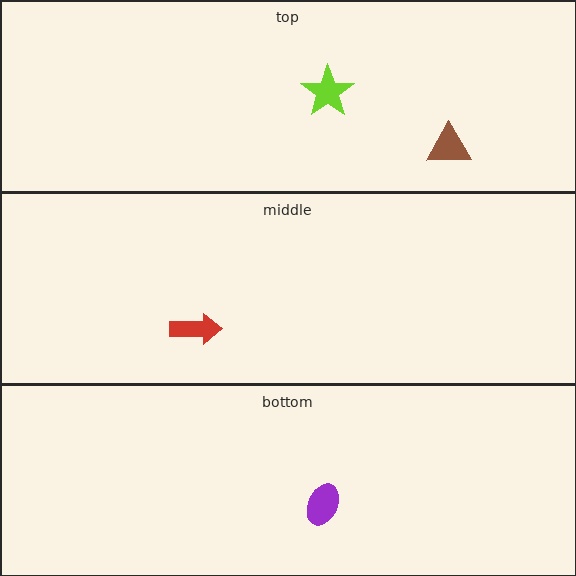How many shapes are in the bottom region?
1.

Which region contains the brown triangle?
The top region.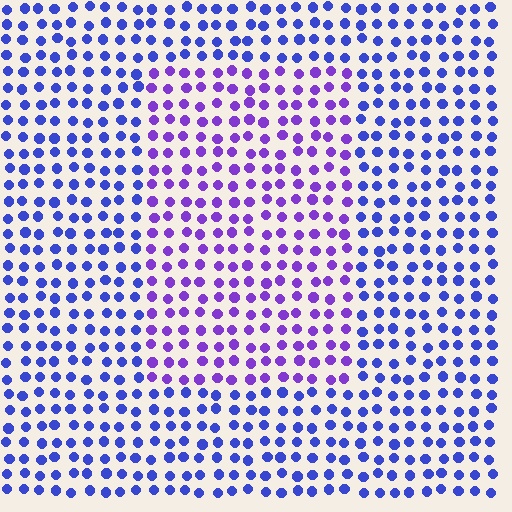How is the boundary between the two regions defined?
The boundary is defined purely by a slight shift in hue (about 35 degrees). Spacing, size, and orientation are identical on both sides.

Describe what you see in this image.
The image is filled with small blue elements in a uniform arrangement. A rectangle-shaped region is visible where the elements are tinted to a slightly different hue, forming a subtle color boundary.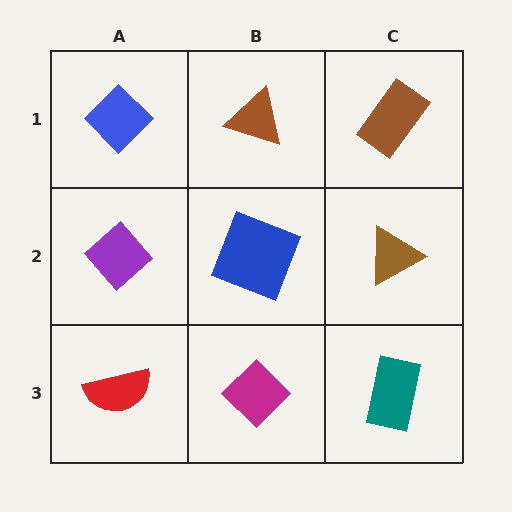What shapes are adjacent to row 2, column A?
A blue diamond (row 1, column A), a red semicircle (row 3, column A), a blue square (row 2, column B).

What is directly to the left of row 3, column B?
A red semicircle.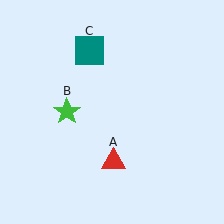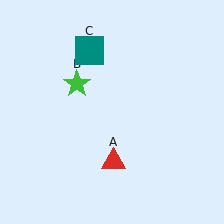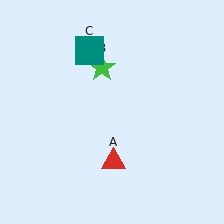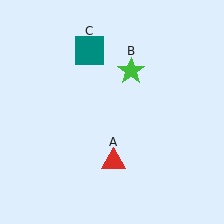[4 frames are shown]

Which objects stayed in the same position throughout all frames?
Red triangle (object A) and teal square (object C) remained stationary.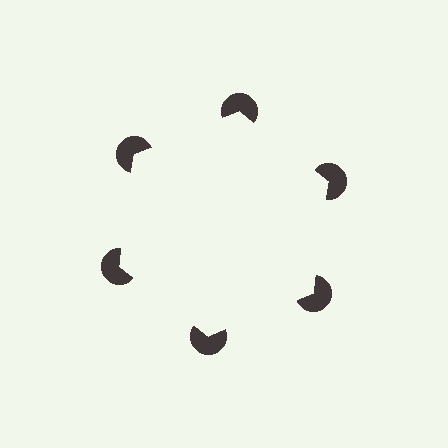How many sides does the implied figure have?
6 sides.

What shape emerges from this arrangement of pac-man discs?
An illusory hexagon — its edges are inferred from the aligned wedge cuts in the pac-man discs, not physically drawn.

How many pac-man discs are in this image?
There are 6 — one at each vertex of the illusory hexagon.